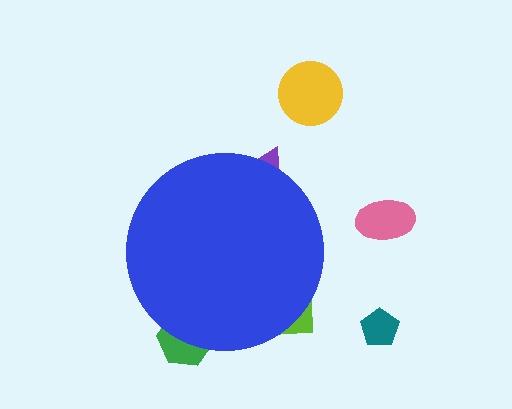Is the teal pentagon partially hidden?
No, the teal pentagon is fully visible.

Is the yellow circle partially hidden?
No, the yellow circle is fully visible.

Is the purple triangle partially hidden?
Yes, the purple triangle is partially hidden behind the blue circle.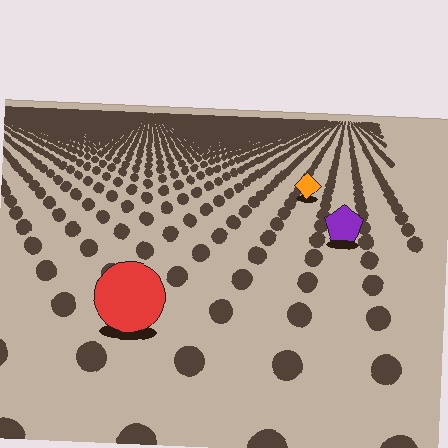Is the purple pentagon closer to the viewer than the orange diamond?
Yes. The purple pentagon is closer — you can tell from the texture gradient: the ground texture is coarser near it.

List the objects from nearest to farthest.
From nearest to farthest: the red circle, the purple pentagon, the orange diamond.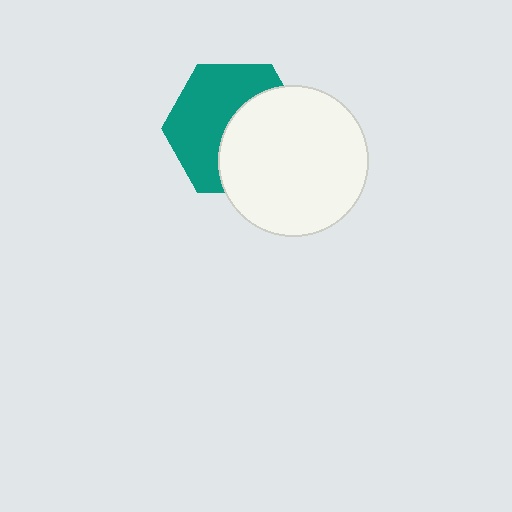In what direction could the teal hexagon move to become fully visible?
The teal hexagon could move left. That would shift it out from behind the white circle entirely.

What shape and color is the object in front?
The object in front is a white circle.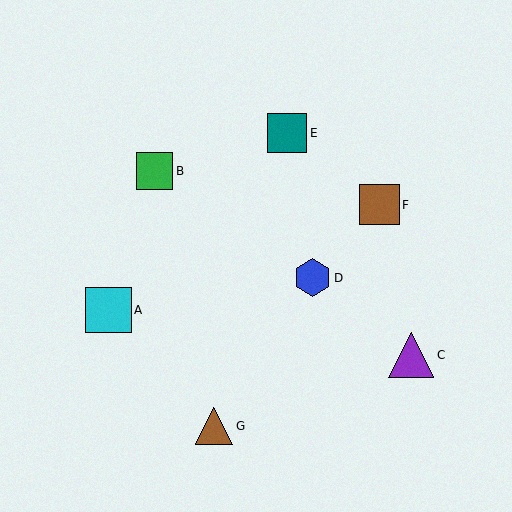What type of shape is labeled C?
Shape C is a purple triangle.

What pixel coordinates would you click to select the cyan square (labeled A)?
Click at (108, 310) to select the cyan square A.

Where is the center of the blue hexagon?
The center of the blue hexagon is at (313, 278).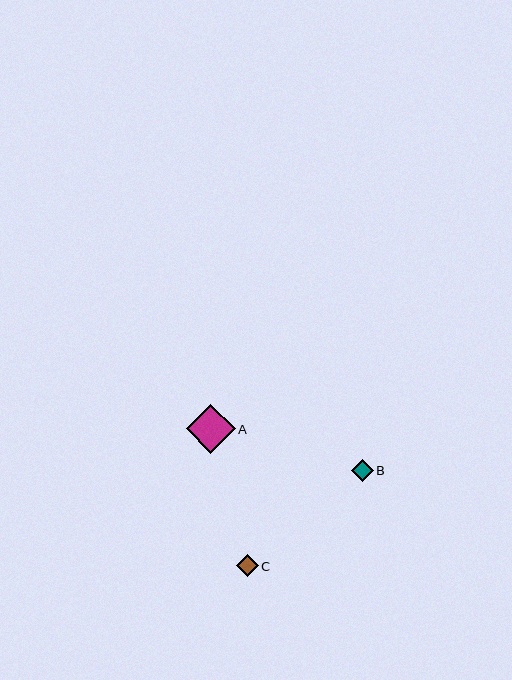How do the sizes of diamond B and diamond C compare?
Diamond B and diamond C are approximately the same size.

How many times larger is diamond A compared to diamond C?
Diamond A is approximately 2.2 times the size of diamond C.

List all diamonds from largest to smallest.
From largest to smallest: A, B, C.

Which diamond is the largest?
Diamond A is the largest with a size of approximately 49 pixels.